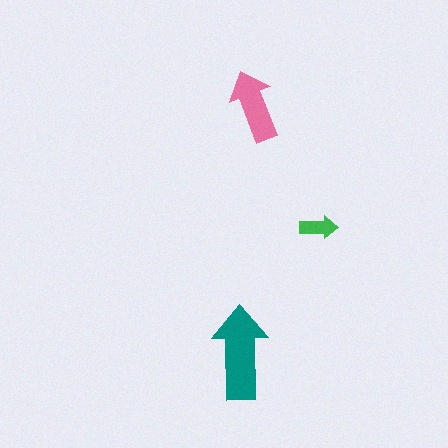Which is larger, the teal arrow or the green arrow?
The teal one.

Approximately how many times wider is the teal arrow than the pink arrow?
About 1.5 times wider.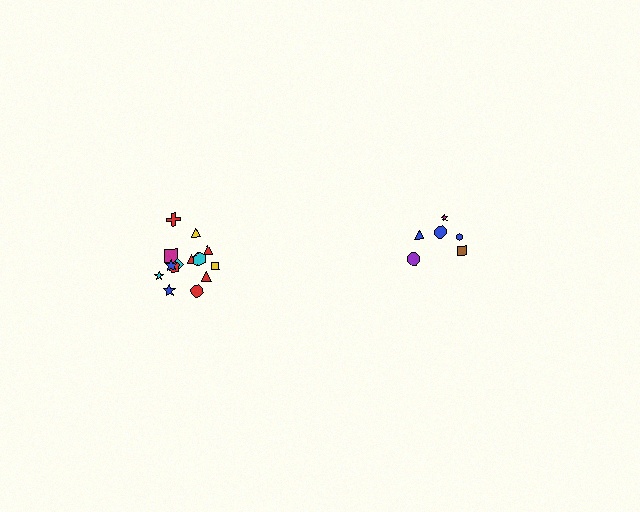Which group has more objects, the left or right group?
The left group.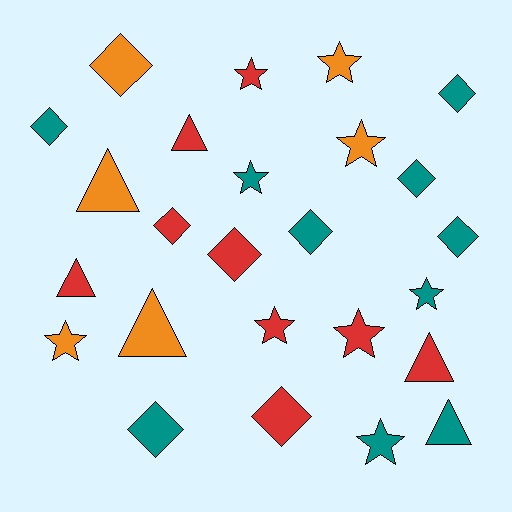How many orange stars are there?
There are 3 orange stars.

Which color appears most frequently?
Teal, with 10 objects.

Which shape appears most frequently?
Diamond, with 10 objects.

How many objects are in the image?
There are 25 objects.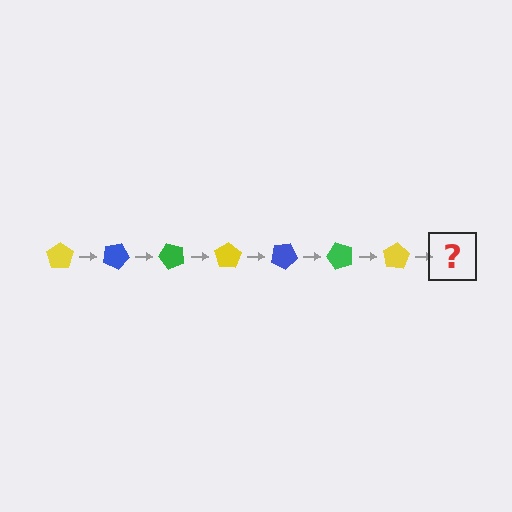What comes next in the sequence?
The next element should be a blue pentagon, rotated 175 degrees from the start.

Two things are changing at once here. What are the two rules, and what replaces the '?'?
The two rules are that it rotates 25 degrees each step and the color cycles through yellow, blue, and green. The '?' should be a blue pentagon, rotated 175 degrees from the start.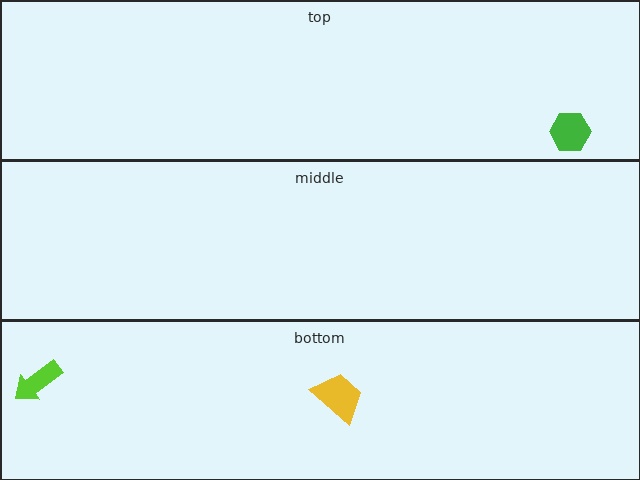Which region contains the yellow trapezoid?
The bottom region.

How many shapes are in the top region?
1.